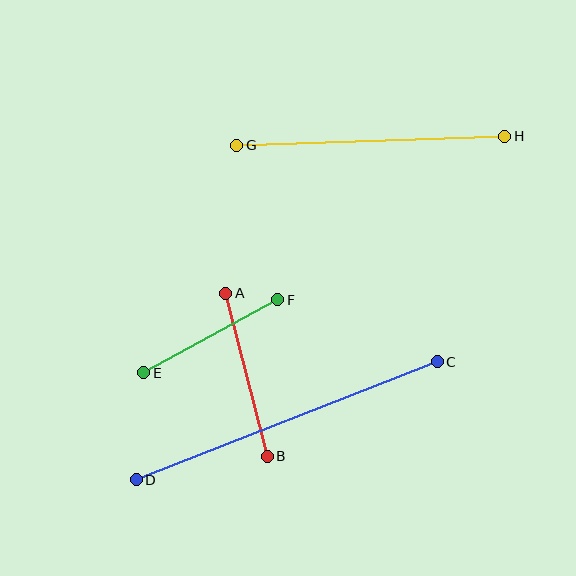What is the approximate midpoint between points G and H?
The midpoint is at approximately (371, 141) pixels.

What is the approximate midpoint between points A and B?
The midpoint is at approximately (246, 375) pixels.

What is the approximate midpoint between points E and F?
The midpoint is at approximately (211, 336) pixels.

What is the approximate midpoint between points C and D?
The midpoint is at approximately (287, 421) pixels.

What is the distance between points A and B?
The distance is approximately 168 pixels.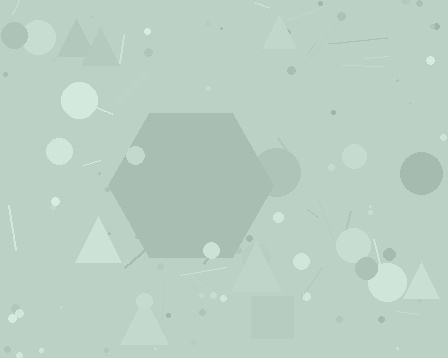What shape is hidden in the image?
A hexagon is hidden in the image.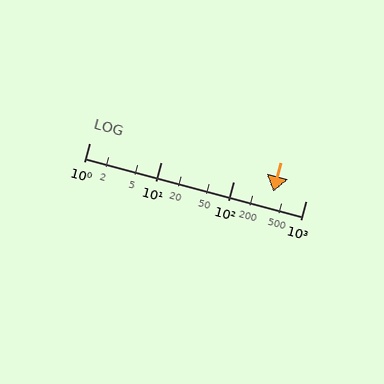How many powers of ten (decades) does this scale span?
The scale spans 3 decades, from 1 to 1000.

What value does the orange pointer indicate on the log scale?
The pointer indicates approximately 360.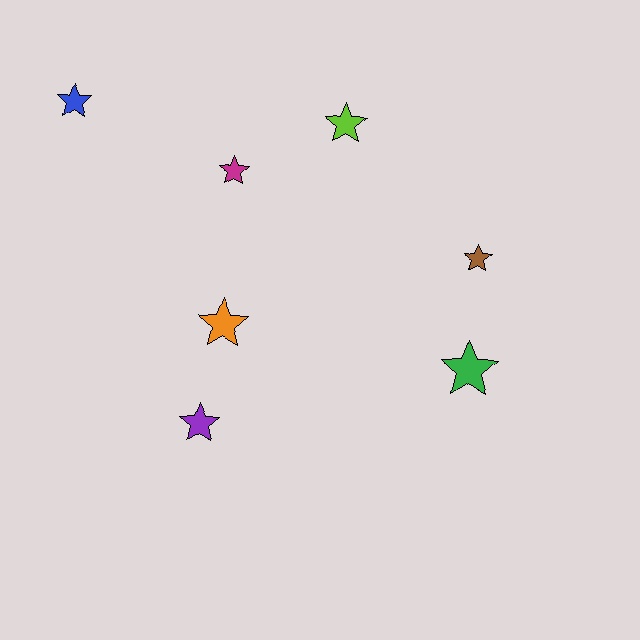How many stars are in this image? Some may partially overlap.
There are 7 stars.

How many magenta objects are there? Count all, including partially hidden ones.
There is 1 magenta object.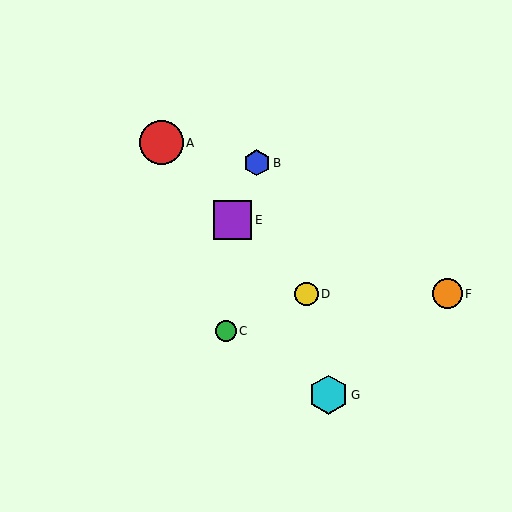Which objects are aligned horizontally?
Objects D, F are aligned horizontally.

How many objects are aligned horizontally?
2 objects (D, F) are aligned horizontally.